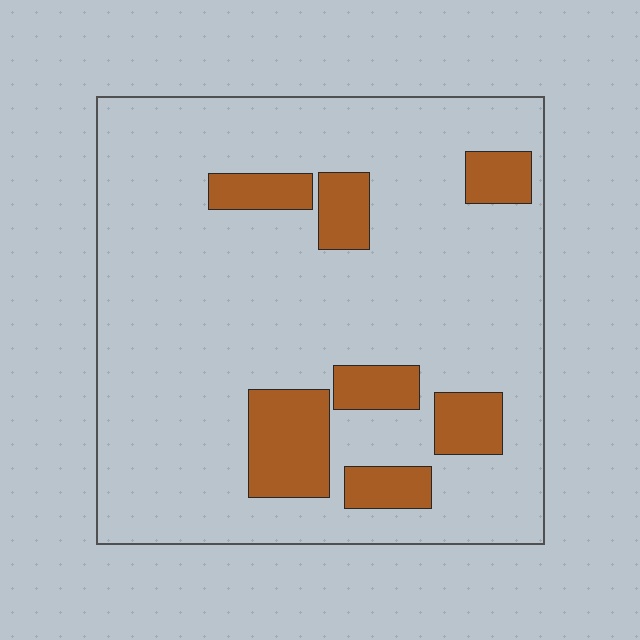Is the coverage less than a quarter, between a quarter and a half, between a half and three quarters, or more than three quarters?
Less than a quarter.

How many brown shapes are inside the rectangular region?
7.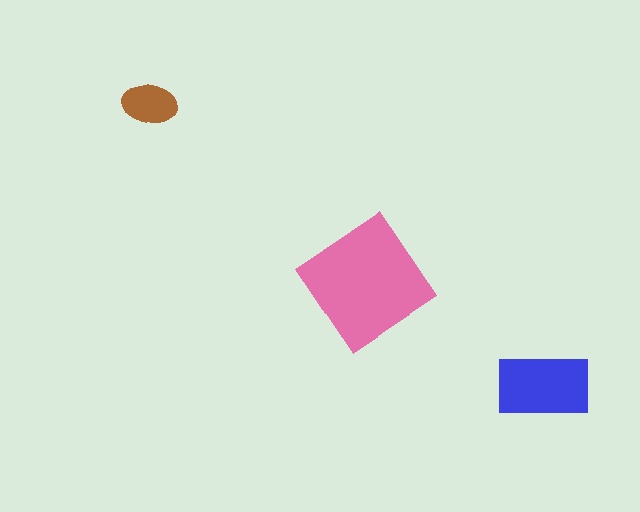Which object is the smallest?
The brown ellipse.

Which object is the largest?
The pink diamond.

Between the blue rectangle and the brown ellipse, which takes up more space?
The blue rectangle.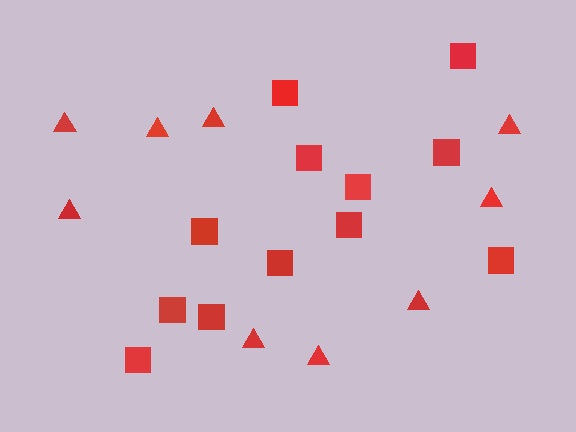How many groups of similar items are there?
There are 2 groups: one group of squares (12) and one group of triangles (9).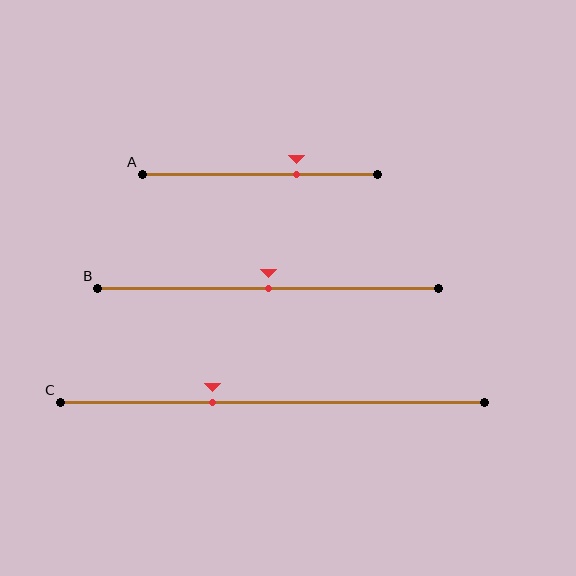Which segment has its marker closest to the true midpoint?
Segment B has its marker closest to the true midpoint.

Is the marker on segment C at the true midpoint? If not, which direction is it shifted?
No, the marker on segment C is shifted to the left by about 14% of the segment length.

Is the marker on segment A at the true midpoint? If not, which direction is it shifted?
No, the marker on segment A is shifted to the right by about 16% of the segment length.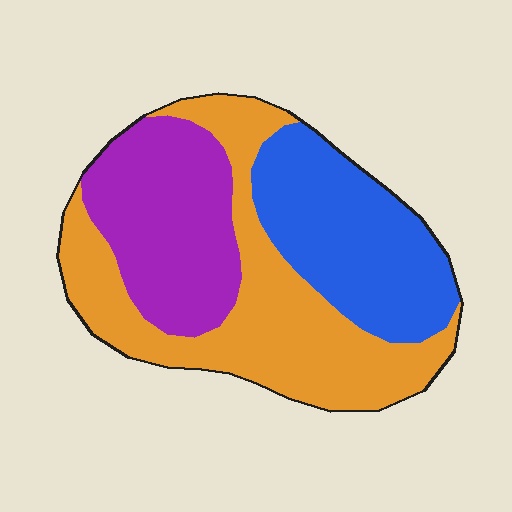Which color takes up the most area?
Orange, at roughly 40%.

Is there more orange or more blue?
Orange.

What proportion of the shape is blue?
Blue covers 29% of the shape.